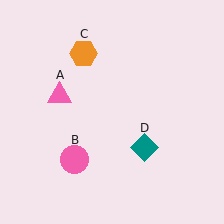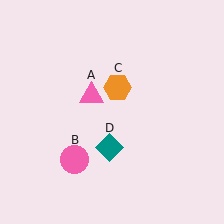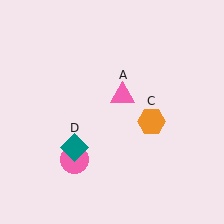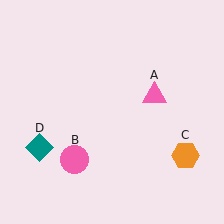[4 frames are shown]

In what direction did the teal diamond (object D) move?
The teal diamond (object D) moved left.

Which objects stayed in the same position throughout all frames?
Pink circle (object B) remained stationary.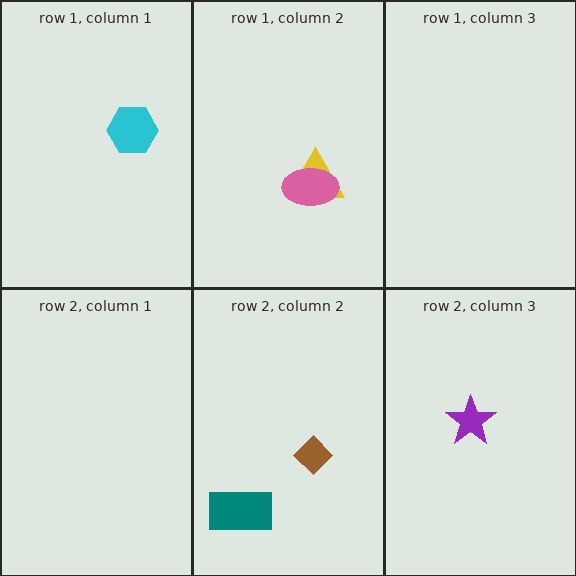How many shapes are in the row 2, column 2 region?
2.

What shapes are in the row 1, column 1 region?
The cyan hexagon.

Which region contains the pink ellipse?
The row 1, column 2 region.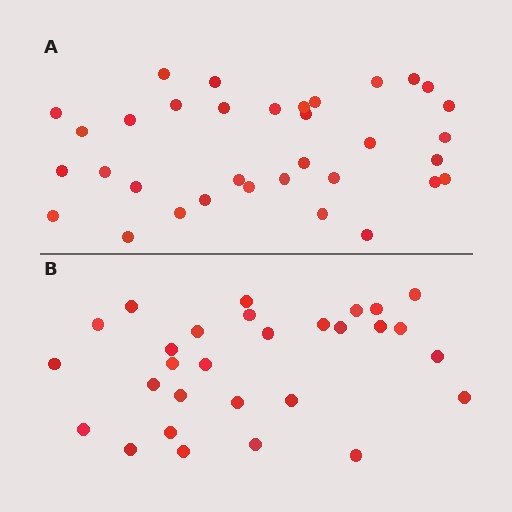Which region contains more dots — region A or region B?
Region A (the top region) has more dots.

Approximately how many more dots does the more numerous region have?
Region A has about 5 more dots than region B.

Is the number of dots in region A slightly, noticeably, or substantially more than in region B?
Region A has only slightly more — the two regions are fairly close. The ratio is roughly 1.2 to 1.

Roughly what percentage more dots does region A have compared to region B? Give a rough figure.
About 15% more.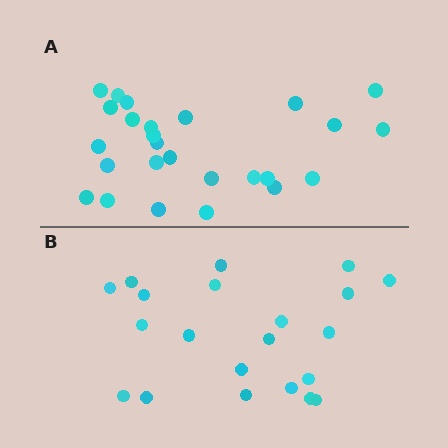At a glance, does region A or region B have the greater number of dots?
Region A (the top region) has more dots.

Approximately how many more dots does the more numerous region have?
Region A has about 5 more dots than region B.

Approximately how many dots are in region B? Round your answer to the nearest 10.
About 20 dots. (The exact count is 21, which rounds to 20.)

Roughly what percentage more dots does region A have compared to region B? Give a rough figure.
About 25% more.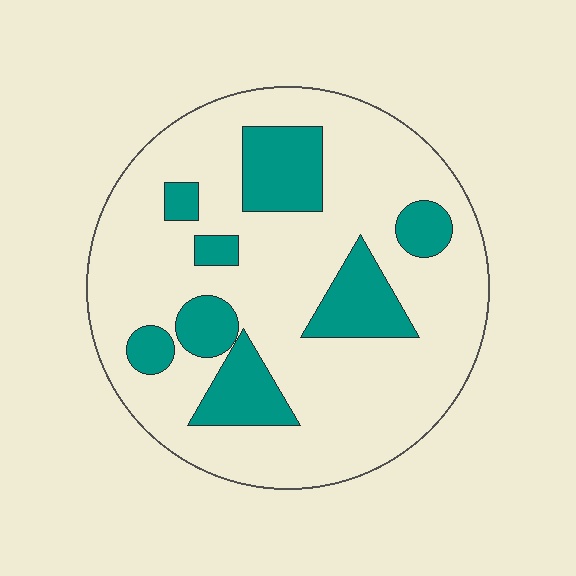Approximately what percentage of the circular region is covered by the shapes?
Approximately 25%.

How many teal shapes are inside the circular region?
8.